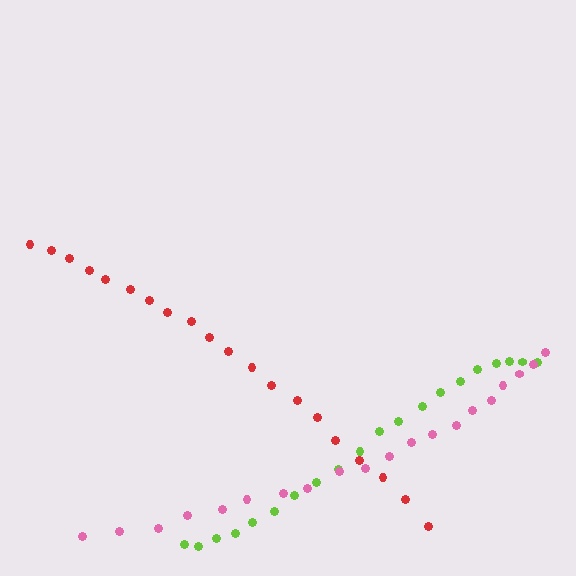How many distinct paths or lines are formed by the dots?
There are 3 distinct paths.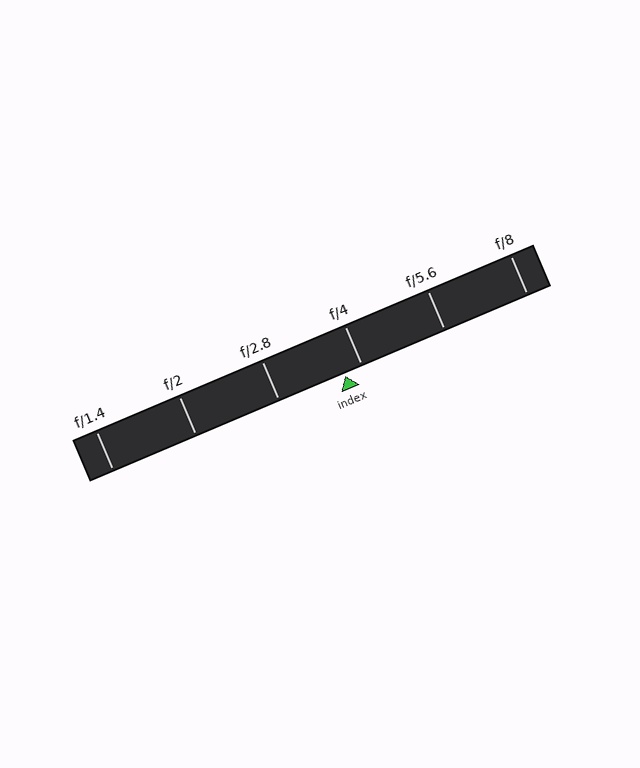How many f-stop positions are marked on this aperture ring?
There are 6 f-stop positions marked.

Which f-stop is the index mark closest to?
The index mark is closest to f/4.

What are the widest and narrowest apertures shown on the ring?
The widest aperture shown is f/1.4 and the narrowest is f/8.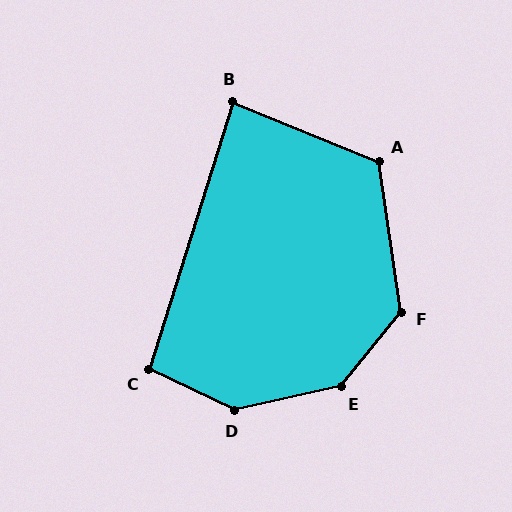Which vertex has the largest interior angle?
E, at approximately 142 degrees.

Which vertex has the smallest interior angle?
B, at approximately 86 degrees.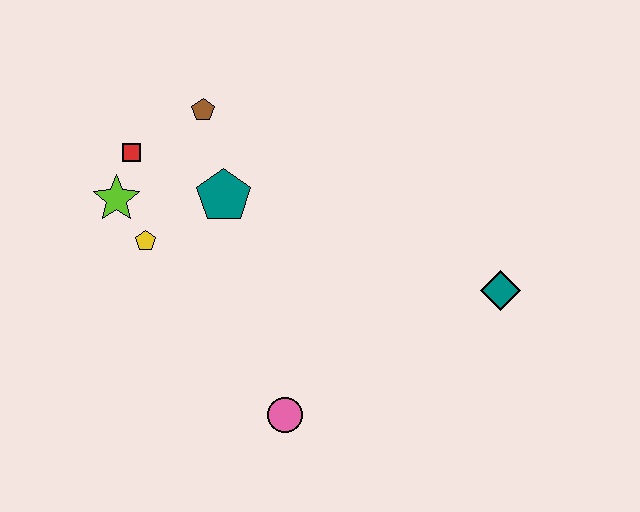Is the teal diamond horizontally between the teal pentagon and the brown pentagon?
No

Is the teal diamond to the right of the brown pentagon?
Yes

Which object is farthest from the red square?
The teal diamond is farthest from the red square.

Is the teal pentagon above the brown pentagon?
No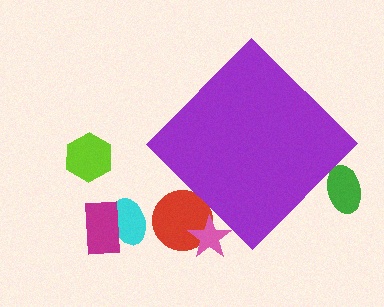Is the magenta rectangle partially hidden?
No, the magenta rectangle is fully visible.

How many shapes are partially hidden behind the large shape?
3 shapes are partially hidden.